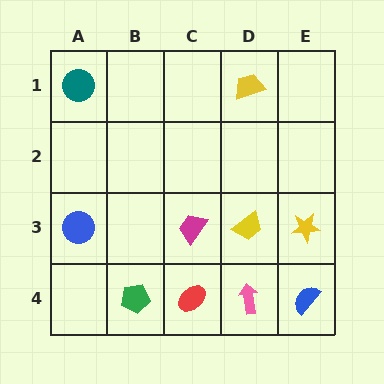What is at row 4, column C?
A red ellipse.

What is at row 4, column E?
A blue semicircle.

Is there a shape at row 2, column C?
No, that cell is empty.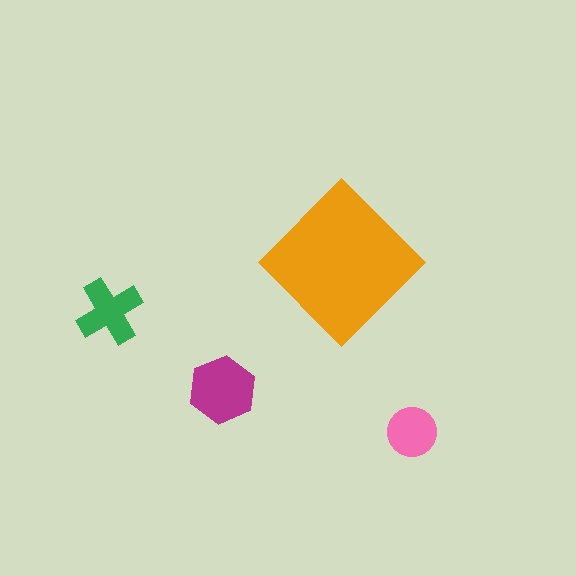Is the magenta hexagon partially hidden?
No, the magenta hexagon is fully visible.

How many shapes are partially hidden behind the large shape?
0 shapes are partially hidden.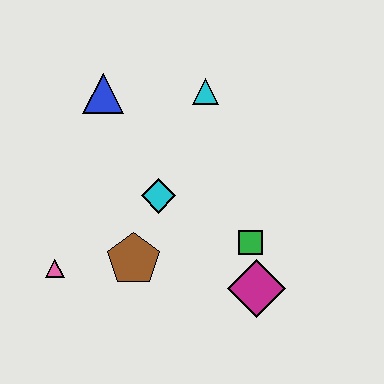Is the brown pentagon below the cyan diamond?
Yes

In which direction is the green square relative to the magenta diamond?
The green square is above the magenta diamond.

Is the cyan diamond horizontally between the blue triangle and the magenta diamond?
Yes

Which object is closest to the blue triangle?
The cyan triangle is closest to the blue triangle.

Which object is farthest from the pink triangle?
The cyan triangle is farthest from the pink triangle.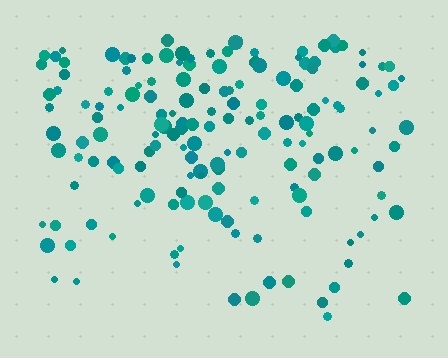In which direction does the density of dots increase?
From bottom to top, with the top side densest.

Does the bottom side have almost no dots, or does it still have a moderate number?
Still a moderate number, just noticeably fewer than the top.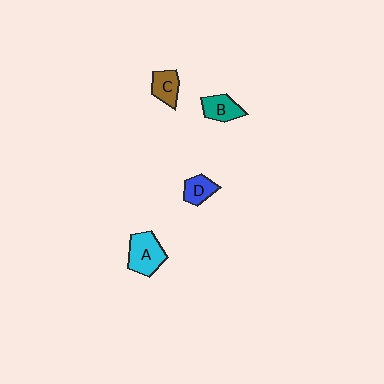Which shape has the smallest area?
Shape D (blue).